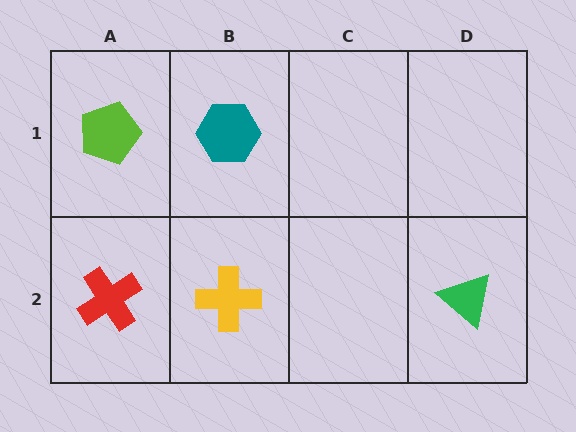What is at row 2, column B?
A yellow cross.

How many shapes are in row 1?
2 shapes.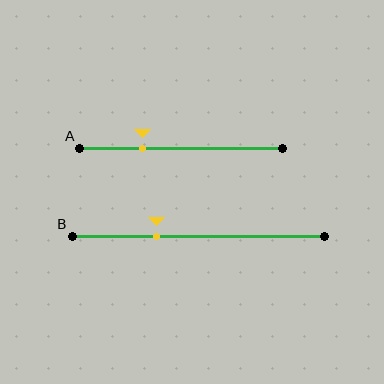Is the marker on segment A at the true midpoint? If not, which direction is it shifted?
No, the marker on segment A is shifted to the left by about 19% of the segment length.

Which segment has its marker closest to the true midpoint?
Segment B has its marker closest to the true midpoint.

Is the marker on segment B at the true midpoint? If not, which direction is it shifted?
No, the marker on segment B is shifted to the left by about 17% of the segment length.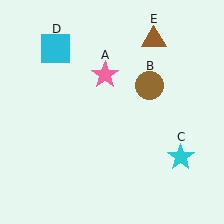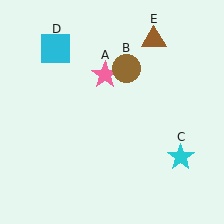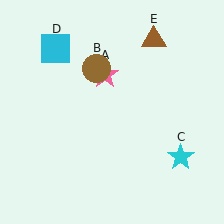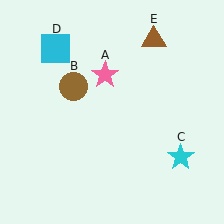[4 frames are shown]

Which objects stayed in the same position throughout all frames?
Pink star (object A) and cyan star (object C) and cyan square (object D) and brown triangle (object E) remained stationary.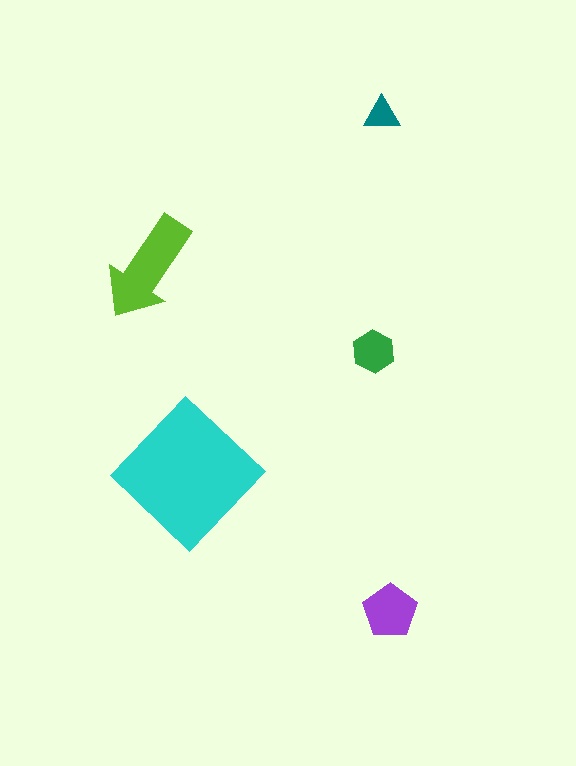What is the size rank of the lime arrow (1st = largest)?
2nd.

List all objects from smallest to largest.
The teal triangle, the green hexagon, the purple pentagon, the lime arrow, the cyan diamond.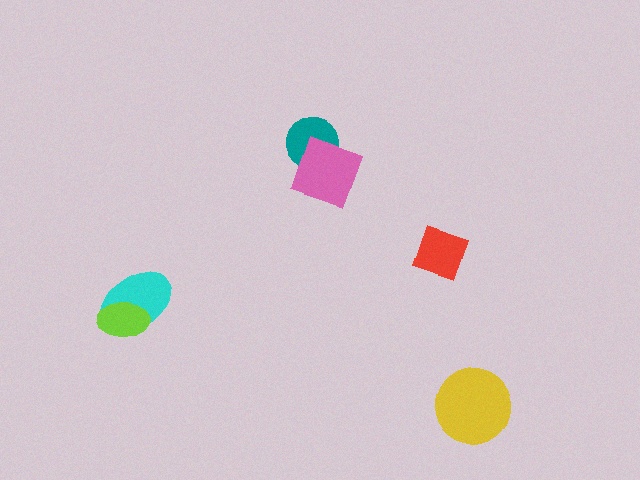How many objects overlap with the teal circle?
1 object overlaps with the teal circle.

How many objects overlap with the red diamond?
0 objects overlap with the red diamond.